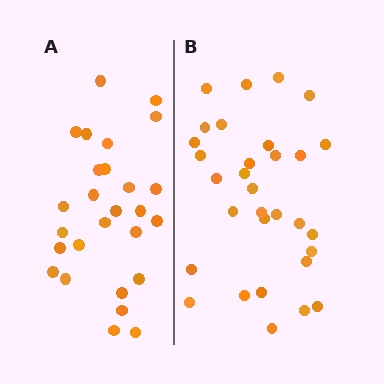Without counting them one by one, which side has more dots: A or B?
Region B (the right region) has more dots.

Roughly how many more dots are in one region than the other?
Region B has about 4 more dots than region A.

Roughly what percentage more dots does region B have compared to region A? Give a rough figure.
About 15% more.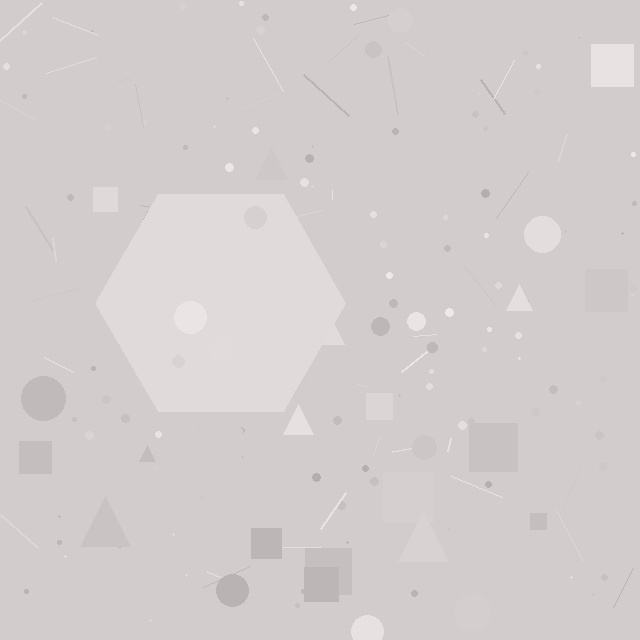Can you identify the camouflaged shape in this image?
The camouflaged shape is a hexagon.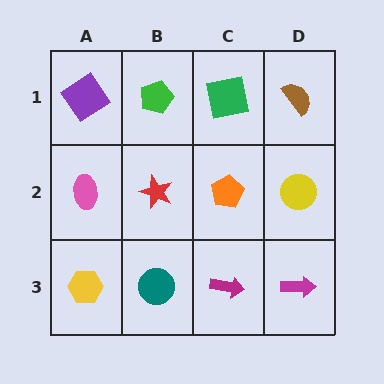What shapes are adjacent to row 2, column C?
A green square (row 1, column C), a magenta arrow (row 3, column C), a red star (row 2, column B), a yellow circle (row 2, column D).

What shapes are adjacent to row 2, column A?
A purple diamond (row 1, column A), a yellow hexagon (row 3, column A), a red star (row 2, column B).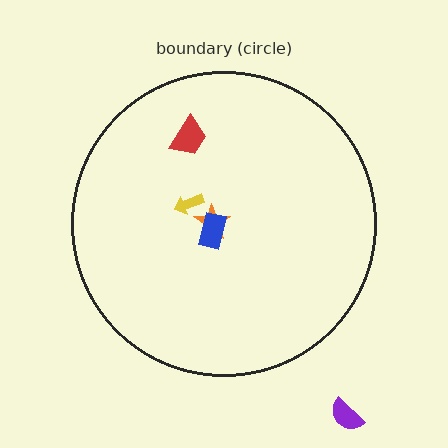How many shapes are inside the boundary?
4 inside, 1 outside.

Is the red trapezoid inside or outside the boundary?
Inside.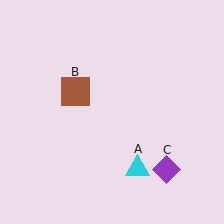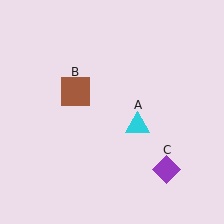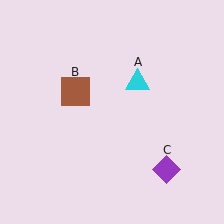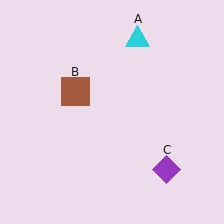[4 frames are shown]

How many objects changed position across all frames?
1 object changed position: cyan triangle (object A).